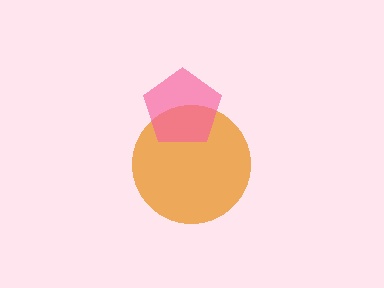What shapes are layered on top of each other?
The layered shapes are: an orange circle, a pink pentagon.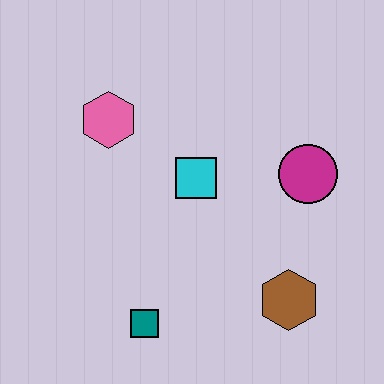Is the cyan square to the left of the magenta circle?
Yes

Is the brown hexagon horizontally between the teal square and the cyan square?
No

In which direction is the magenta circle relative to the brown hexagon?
The magenta circle is above the brown hexagon.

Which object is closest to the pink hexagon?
The cyan square is closest to the pink hexagon.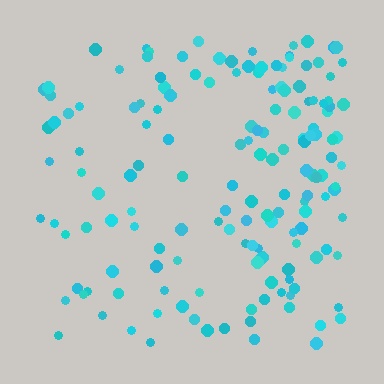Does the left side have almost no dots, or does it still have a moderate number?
Still a moderate number, just noticeably fewer than the right.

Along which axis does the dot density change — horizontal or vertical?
Horizontal.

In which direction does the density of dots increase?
From left to right, with the right side densest.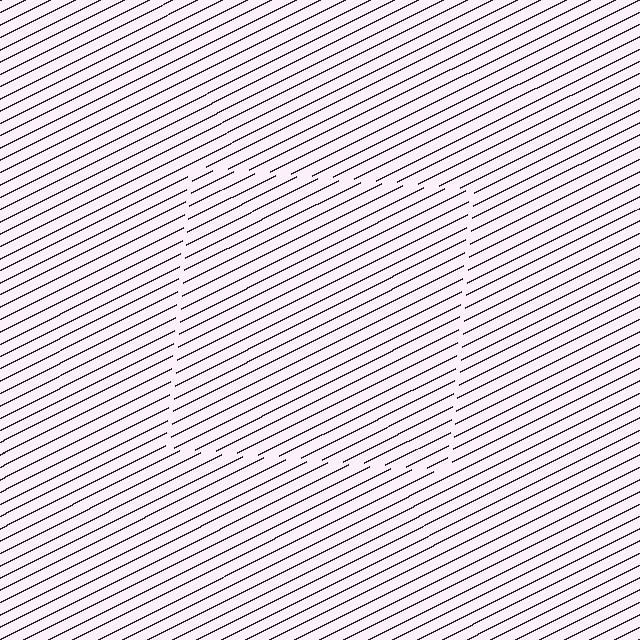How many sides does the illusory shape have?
4 sides — the line-ends trace a square.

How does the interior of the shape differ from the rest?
The interior of the shape contains the same grating, shifted by half a period — the contour is defined by the phase discontinuity where line-ends from the inner and outer gratings abut.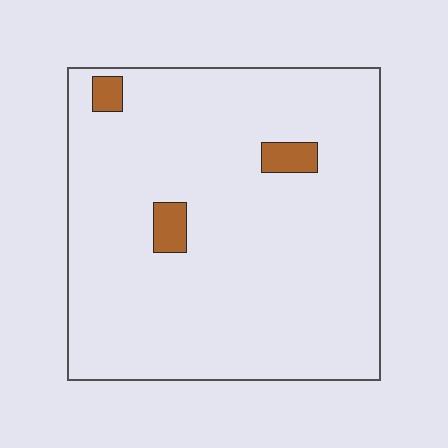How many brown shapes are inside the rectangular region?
3.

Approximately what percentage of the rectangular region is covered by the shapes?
Approximately 5%.